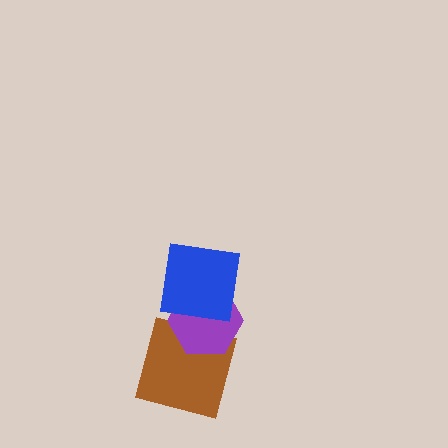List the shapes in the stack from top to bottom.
From top to bottom: the blue square, the purple hexagon, the brown square.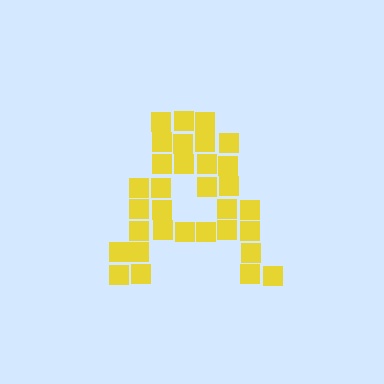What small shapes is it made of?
It is made of small squares.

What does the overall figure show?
The overall figure shows the letter A.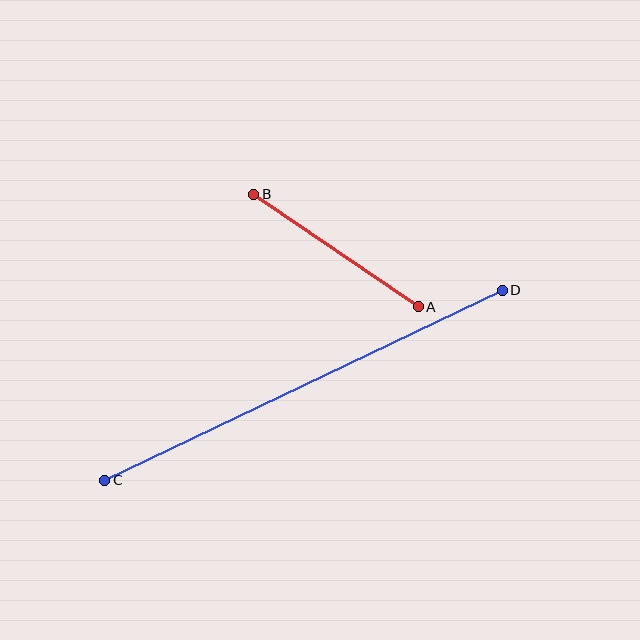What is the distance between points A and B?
The distance is approximately 199 pixels.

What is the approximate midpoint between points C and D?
The midpoint is at approximately (303, 385) pixels.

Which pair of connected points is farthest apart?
Points C and D are farthest apart.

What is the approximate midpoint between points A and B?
The midpoint is at approximately (336, 251) pixels.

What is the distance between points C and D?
The distance is approximately 440 pixels.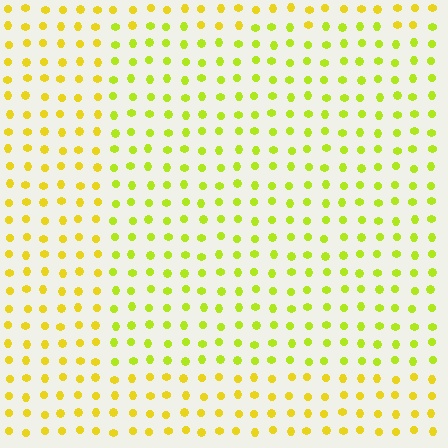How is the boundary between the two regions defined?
The boundary is defined purely by a slight shift in hue (about 24 degrees). Spacing, size, and orientation are identical on both sides.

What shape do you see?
I see a rectangle.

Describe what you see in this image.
The image is filled with small yellow elements in a uniform arrangement. A rectangle-shaped region is visible where the elements are tinted to a slightly different hue, forming a subtle color boundary.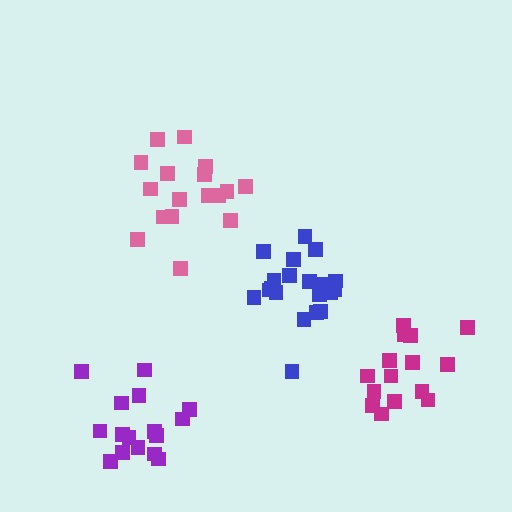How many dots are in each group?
Group 1: 20 dots, Group 2: 17 dots, Group 3: 16 dots, Group 4: 15 dots (68 total).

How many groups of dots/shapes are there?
There are 4 groups.